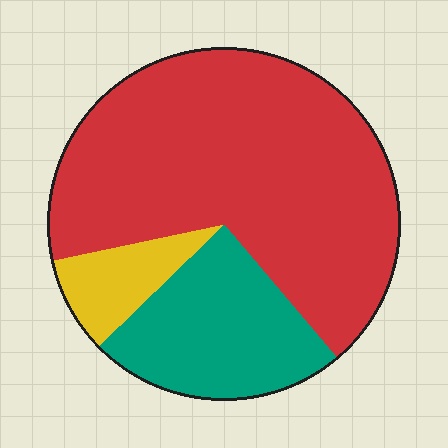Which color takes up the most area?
Red, at roughly 65%.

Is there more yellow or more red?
Red.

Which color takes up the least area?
Yellow, at roughly 10%.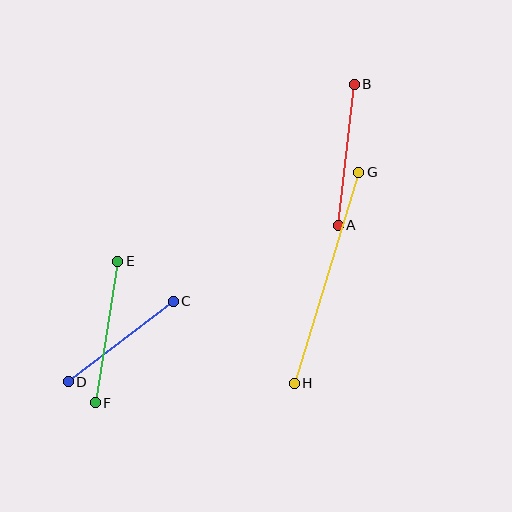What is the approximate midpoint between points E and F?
The midpoint is at approximately (107, 332) pixels.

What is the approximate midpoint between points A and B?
The midpoint is at approximately (346, 155) pixels.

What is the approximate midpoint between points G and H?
The midpoint is at approximately (326, 278) pixels.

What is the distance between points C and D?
The distance is approximately 132 pixels.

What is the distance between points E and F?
The distance is approximately 143 pixels.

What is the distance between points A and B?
The distance is approximately 142 pixels.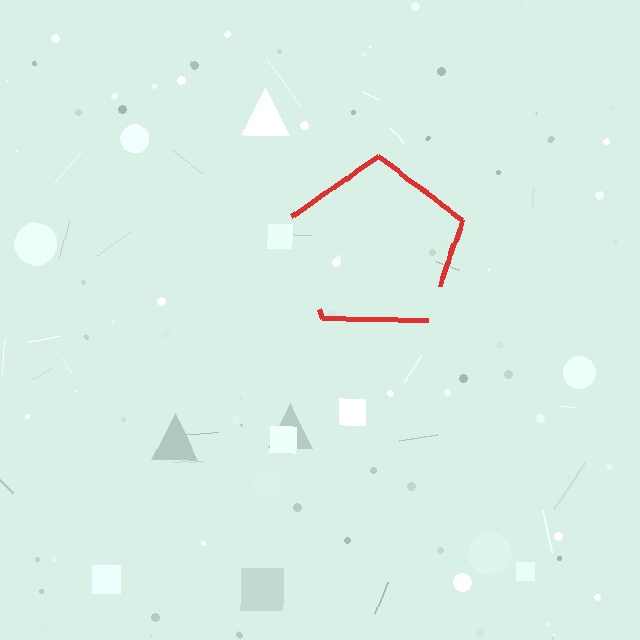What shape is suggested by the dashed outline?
The dashed outline suggests a pentagon.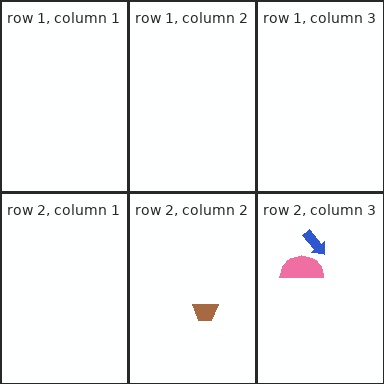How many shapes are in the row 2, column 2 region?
1.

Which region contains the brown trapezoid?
The row 2, column 2 region.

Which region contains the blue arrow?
The row 2, column 3 region.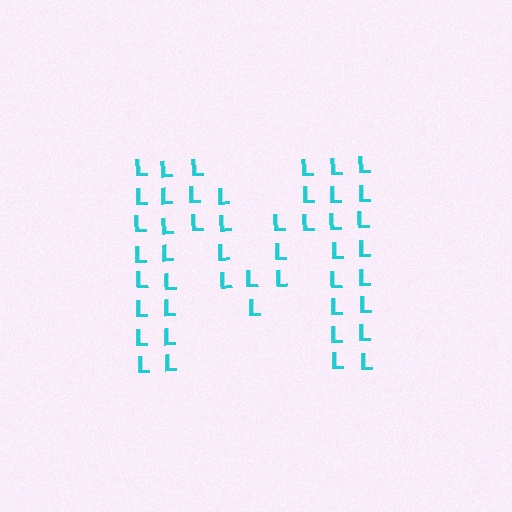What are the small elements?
The small elements are letter L's.